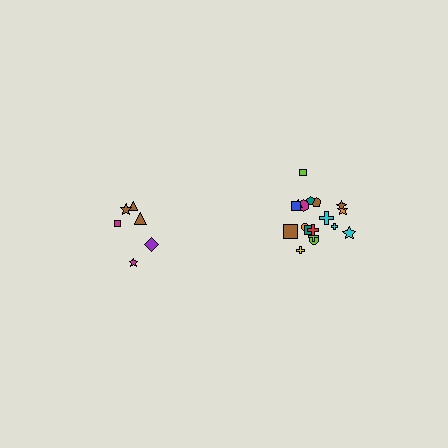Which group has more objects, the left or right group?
The right group.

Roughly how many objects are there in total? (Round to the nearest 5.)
Roughly 25 objects in total.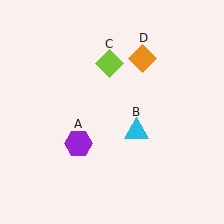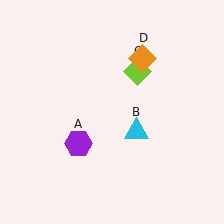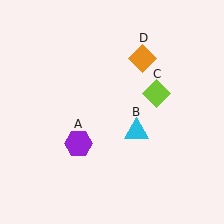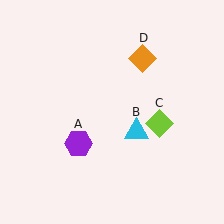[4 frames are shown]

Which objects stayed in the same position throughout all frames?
Purple hexagon (object A) and cyan triangle (object B) and orange diamond (object D) remained stationary.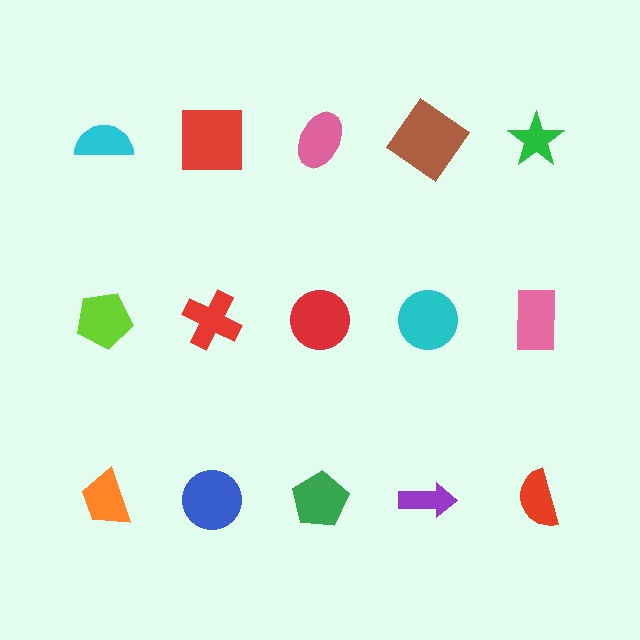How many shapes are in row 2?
5 shapes.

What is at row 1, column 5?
A green star.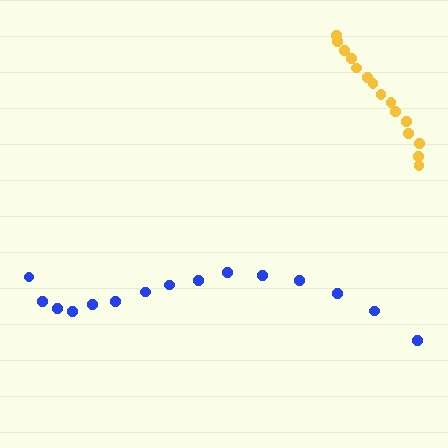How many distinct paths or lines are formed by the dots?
There are 2 distinct paths.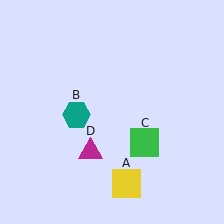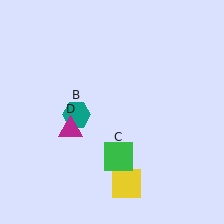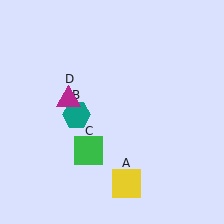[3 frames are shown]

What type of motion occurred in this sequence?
The green square (object C), magenta triangle (object D) rotated clockwise around the center of the scene.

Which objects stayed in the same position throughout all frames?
Yellow square (object A) and teal hexagon (object B) remained stationary.